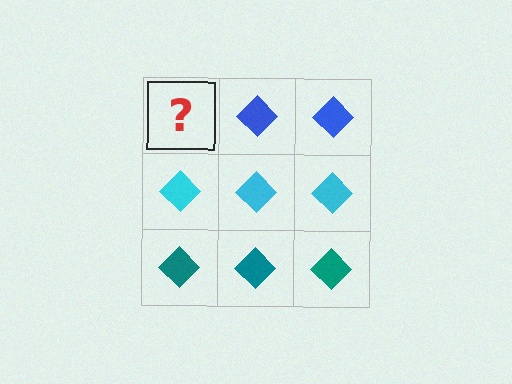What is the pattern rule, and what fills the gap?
The rule is that each row has a consistent color. The gap should be filled with a blue diamond.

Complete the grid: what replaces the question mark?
The question mark should be replaced with a blue diamond.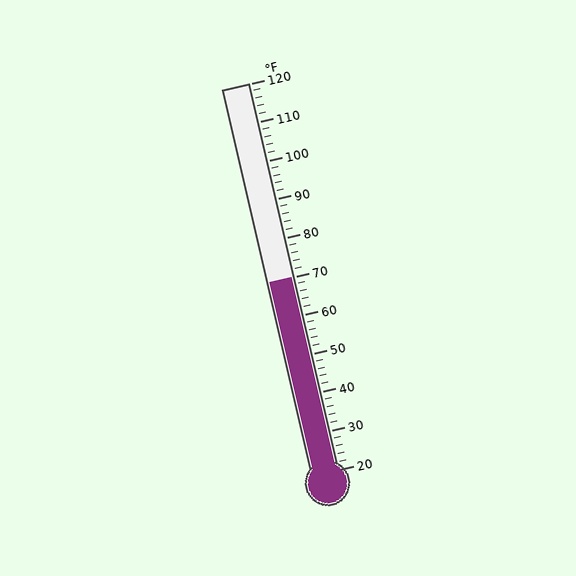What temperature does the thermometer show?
The thermometer shows approximately 70°F.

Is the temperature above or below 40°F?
The temperature is above 40°F.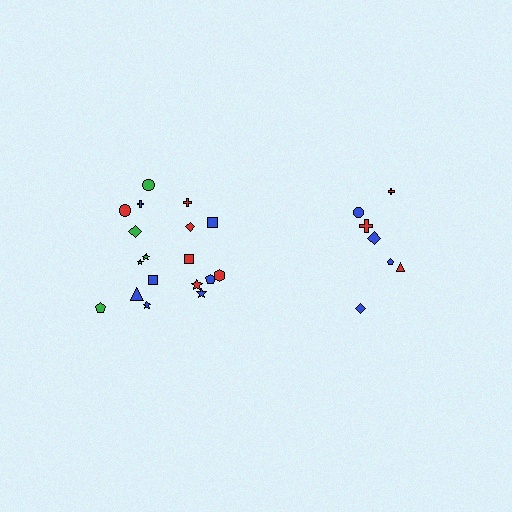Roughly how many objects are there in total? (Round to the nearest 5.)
Roughly 25 objects in total.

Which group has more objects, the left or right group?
The left group.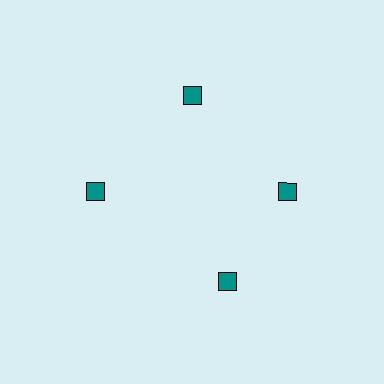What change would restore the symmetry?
The symmetry would be restored by rotating it back into even spacing with its neighbors so that all 4 diamonds sit at equal angles and equal distance from the center.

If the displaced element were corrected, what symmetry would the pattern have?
It would have 4-fold rotational symmetry — the pattern would map onto itself every 90 degrees.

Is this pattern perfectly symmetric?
No. The 4 teal diamonds are arranged in a ring, but one element near the 6 o'clock position is rotated out of alignment along the ring, breaking the 4-fold rotational symmetry.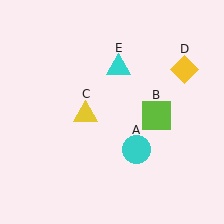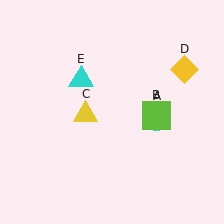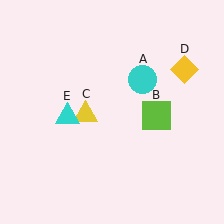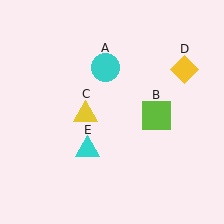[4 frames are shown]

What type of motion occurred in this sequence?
The cyan circle (object A), cyan triangle (object E) rotated counterclockwise around the center of the scene.